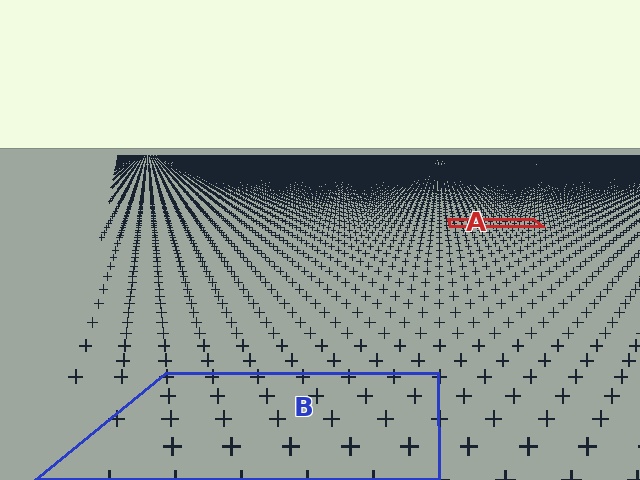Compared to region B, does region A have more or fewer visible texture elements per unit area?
Region A has more texture elements per unit area — they are packed more densely because it is farther away.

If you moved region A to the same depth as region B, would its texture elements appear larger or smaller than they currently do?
They would appear larger. At a closer depth, the same texture elements are projected at a bigger on-screen size.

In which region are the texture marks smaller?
The texture marks are smaller in region A, because it is farther away.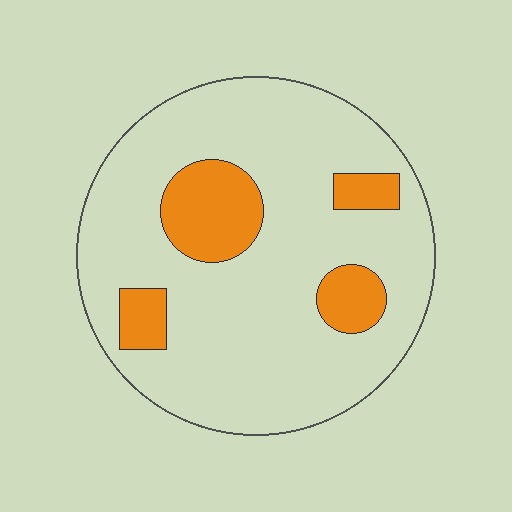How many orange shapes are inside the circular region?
4.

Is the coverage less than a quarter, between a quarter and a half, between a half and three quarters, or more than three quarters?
Less than a quarter.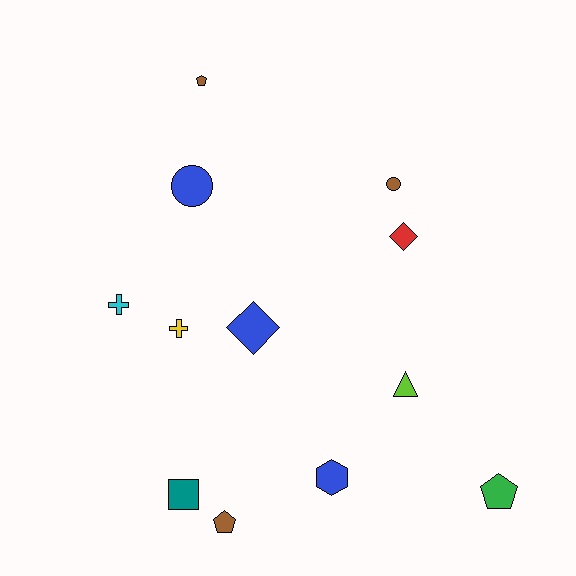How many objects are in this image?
There are 12 objects.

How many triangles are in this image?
There is 1 triangle.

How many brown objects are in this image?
There are 3 brown objects.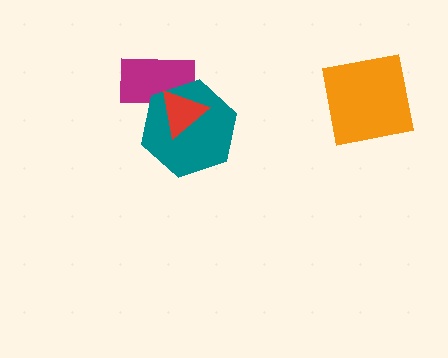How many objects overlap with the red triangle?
2 objects overlap with the red triangle.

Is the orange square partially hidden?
No, no other shape covers it.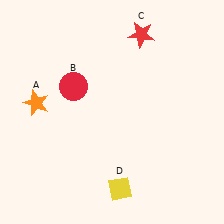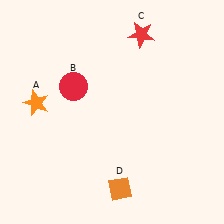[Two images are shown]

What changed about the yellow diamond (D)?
In Image 1, D is yellow. In Image 2, it changed to orange.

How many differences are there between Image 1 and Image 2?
There is 1 difference between the two images.